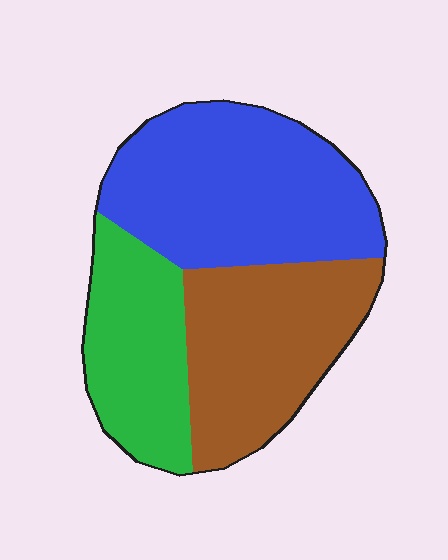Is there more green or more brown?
Brown.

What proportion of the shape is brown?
Brown takes up about one third (1/3) of the shape.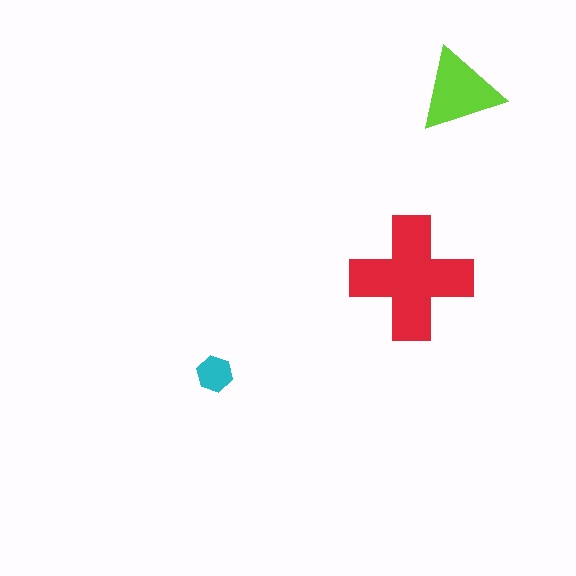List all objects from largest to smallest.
The red cross, the lime triangle, the cyan hexagon.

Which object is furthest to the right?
The lime triangle is rightmost.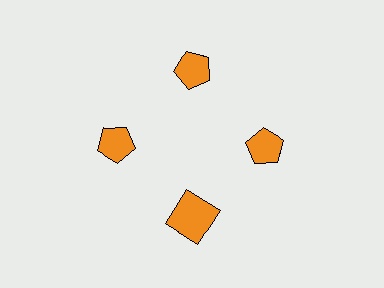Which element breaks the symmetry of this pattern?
The orange square at roughly the 6 o'clock position breaks the symmetry. All other shapes are orange pentagons.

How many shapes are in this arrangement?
There are 4 shapes arranged in a ring pattern.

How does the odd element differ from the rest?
It has a different shape: square instead of pentagon.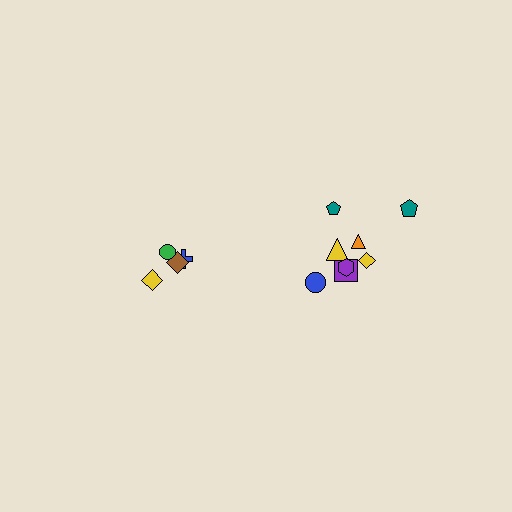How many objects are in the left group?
There are 4 objects.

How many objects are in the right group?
There are 8 objects.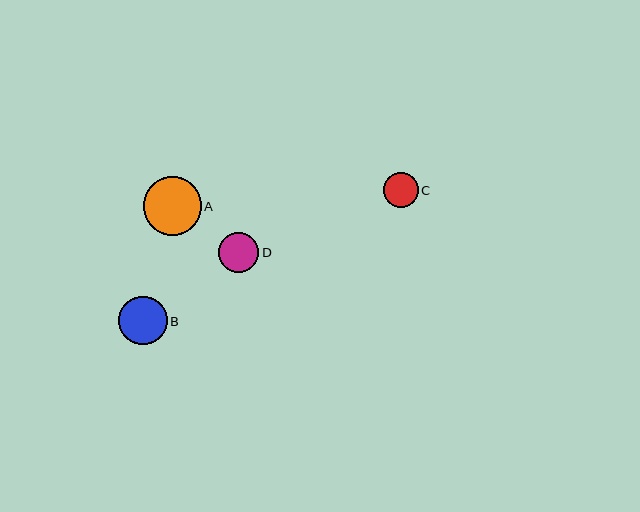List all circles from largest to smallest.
From largest to smallest: A, B, D, C.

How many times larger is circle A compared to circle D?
Circle A is approximately 1.5 times the size of circle D.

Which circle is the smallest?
Circle C is the smallest with a size of approximately 34 pixels.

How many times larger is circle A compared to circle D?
Circle A is approximately 1.5 times the size of circle D.